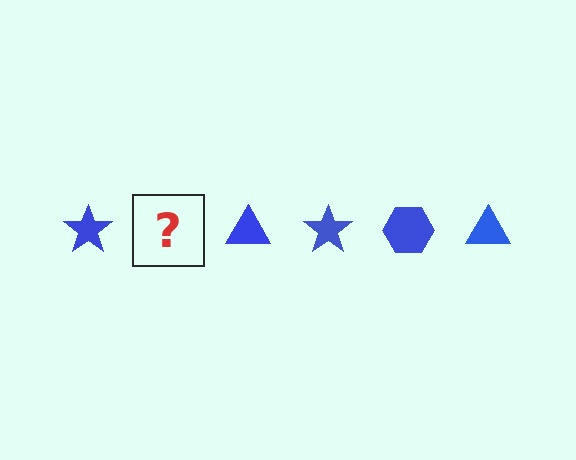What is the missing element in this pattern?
The missing element is a blue hexagon.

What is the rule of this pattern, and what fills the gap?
The rule is that the pattern cycles through star, hexagon, triangle shapes in blue. The gap should be filled with a blue hexagon.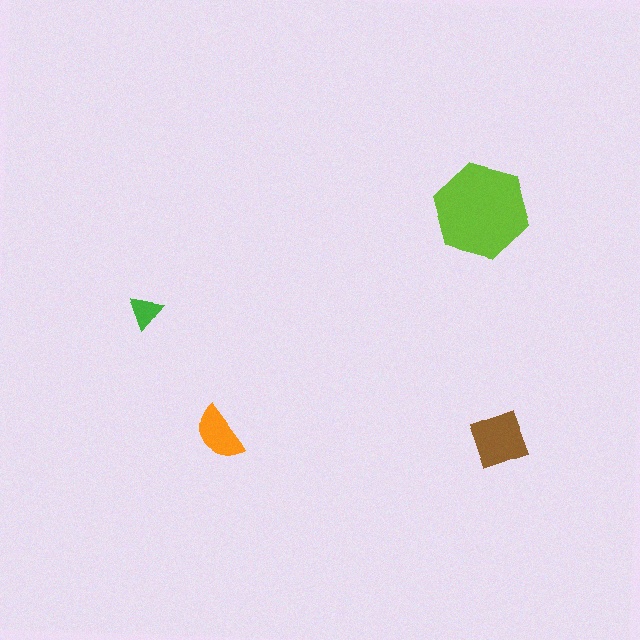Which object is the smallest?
The green triangle.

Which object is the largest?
The lime hexagon.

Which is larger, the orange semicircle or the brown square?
The brown square.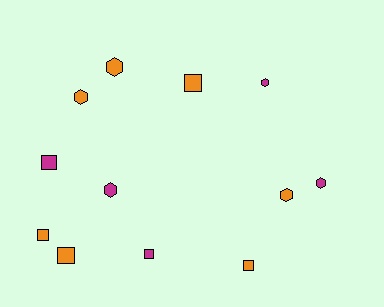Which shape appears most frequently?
Hexagon, with 6 objects.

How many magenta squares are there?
There are 2 magenta squares.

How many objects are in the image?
There are 12 objects.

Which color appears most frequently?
Orange, with 7 objects.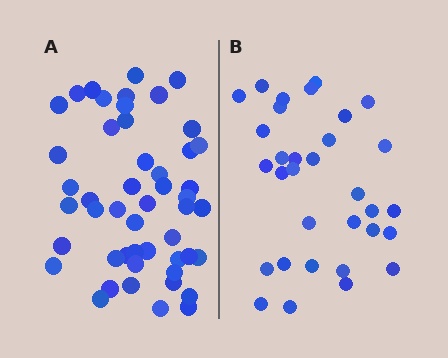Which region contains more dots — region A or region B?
Region A (the left region) has more dots.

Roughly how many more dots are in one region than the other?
Region A has approximately 15 more dots than region B.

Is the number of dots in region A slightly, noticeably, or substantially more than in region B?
Region A has substantially more. The ratio is roughly 1.5 to 1.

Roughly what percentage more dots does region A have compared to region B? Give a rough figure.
About 55% more.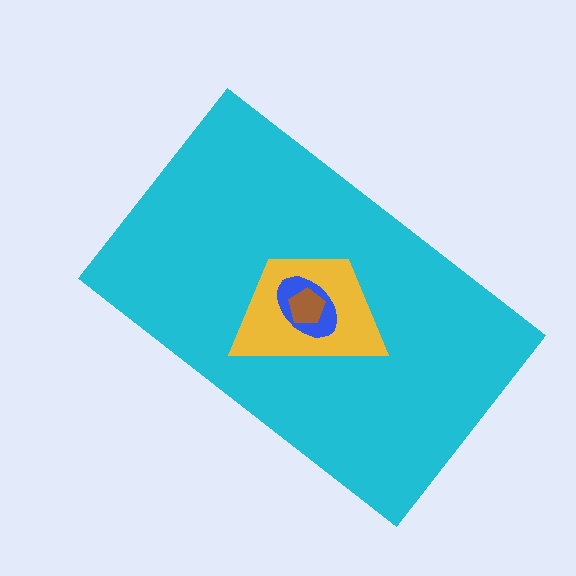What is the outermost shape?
The cyan rectangle.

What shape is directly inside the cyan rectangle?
The yellow trapezoid.